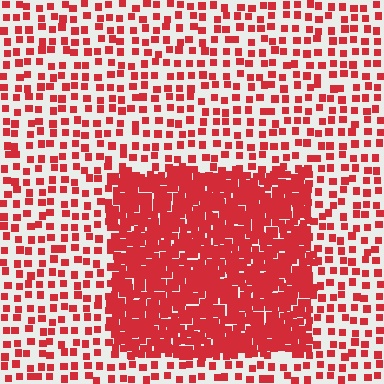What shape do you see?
I see a rectangle.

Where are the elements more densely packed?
The elements are more densely packed inside the rectangle boundary.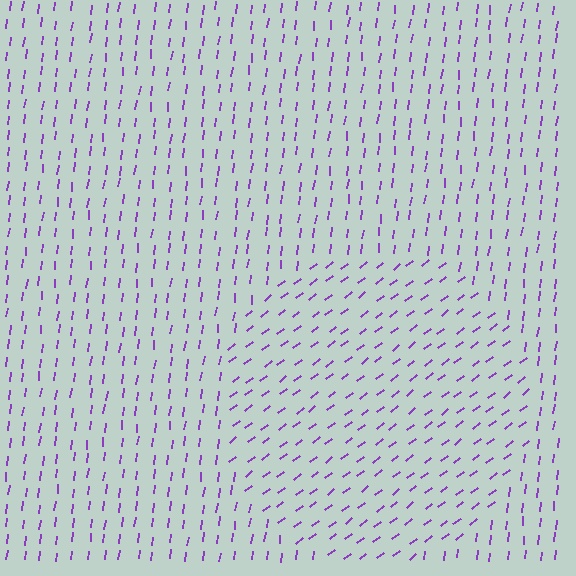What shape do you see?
I see a circle.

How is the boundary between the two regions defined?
The boundary is defined purely by a change in line orientation (approximately 45 degrees difference). All lines are the same color and thickness.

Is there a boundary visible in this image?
Yes, there is a texture boundary formed by a change in line orientation.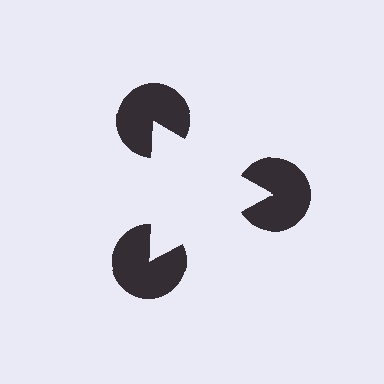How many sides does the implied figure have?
3 sides.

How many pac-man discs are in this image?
There are 3 — one at each vertex of the illusory triangle.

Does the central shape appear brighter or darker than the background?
It typically appears slightly brighter than the background, even though no actual brightness change is drawn.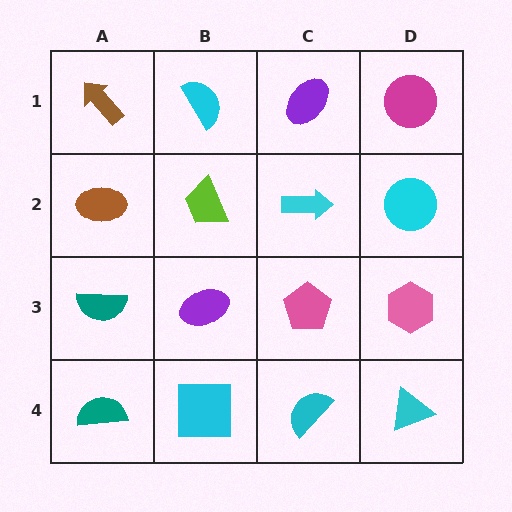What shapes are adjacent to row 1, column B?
A lime trapezoid (row 2, column B), a brown arrow (row 1, column A), a purple ellipse (row 1, column C).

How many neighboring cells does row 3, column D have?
3.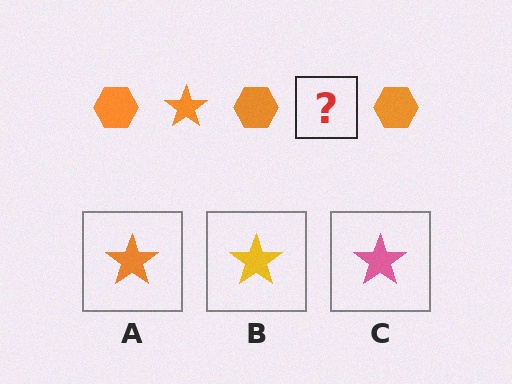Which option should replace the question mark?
Option A.